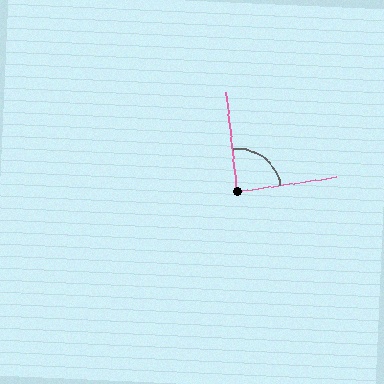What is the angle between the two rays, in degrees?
Approximately 88 degrees.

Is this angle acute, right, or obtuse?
It is approximately a right angle.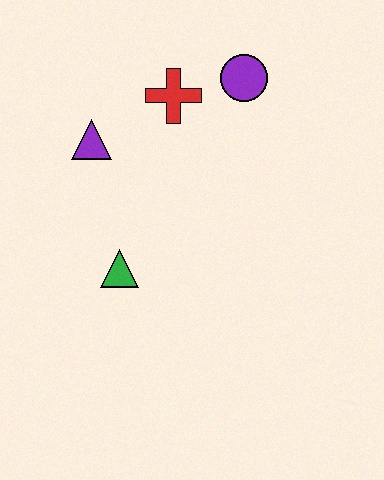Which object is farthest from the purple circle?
The green triangle is farthest from the purple circle.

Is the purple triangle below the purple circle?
Yes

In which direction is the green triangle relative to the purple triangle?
The green triangle is below the purple triangle.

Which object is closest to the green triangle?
The purple triangle is closest to the green triangle.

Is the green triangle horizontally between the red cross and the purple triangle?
Yes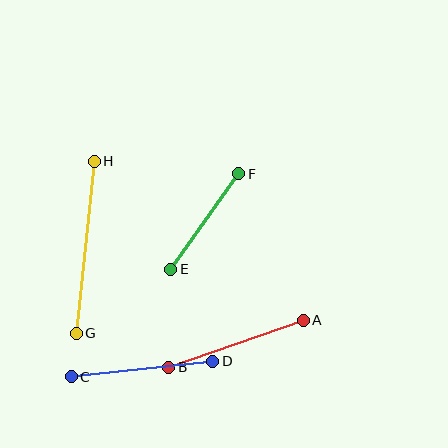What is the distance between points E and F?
The distance is approximately 118 pixels.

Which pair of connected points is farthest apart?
Points G and H are farthest apart.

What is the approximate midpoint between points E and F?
The midpoint is at approximately (205, 222) pixels.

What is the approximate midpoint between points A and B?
The midpoint is at approximately (236, 344) pixels.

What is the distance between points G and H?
The distance is approximately 173 pixels.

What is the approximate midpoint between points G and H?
The midpoint is at approximately (85, 247) pixels.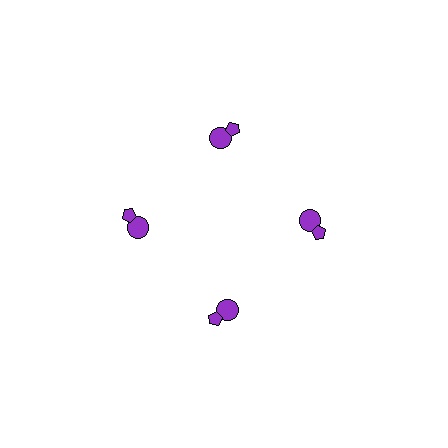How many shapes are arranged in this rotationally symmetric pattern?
There are 8 shapes, arranged in 4 groups of 2.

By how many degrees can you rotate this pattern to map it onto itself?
The pattern maps onto itself every 90 degrees of rotation.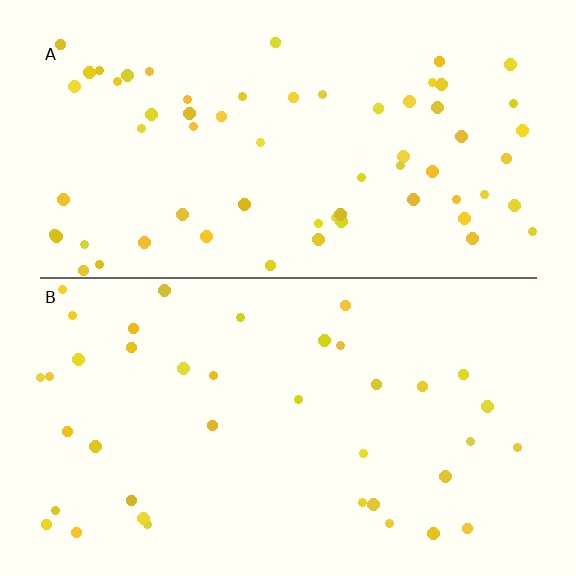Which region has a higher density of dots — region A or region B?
A (the top).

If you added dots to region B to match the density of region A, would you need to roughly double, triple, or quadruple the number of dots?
Approximately double.